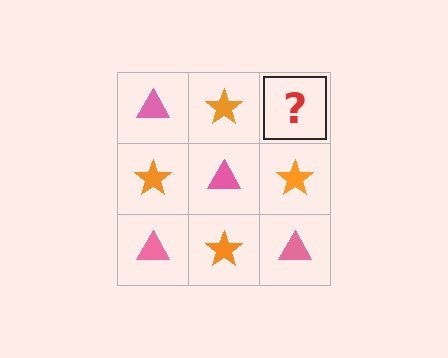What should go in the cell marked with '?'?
The missing cell should contain a pink triangle.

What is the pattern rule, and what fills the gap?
The rule is that it alternates pink triangle and orange star in a checkerboard pattern. The gap should be filled with a pink triangle.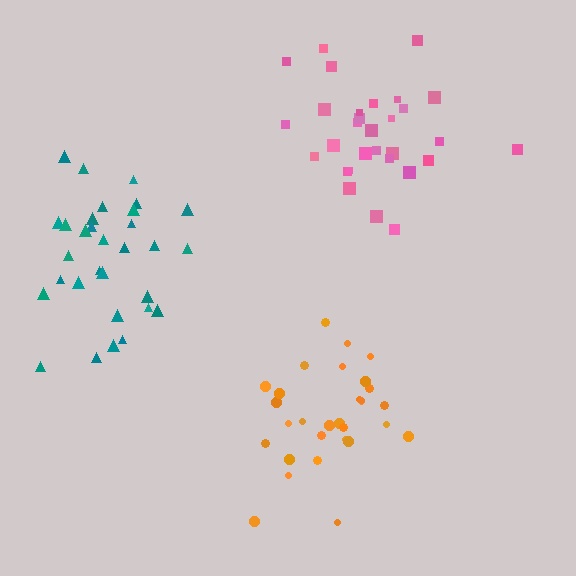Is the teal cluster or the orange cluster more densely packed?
Orange.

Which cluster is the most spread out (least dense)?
Teal.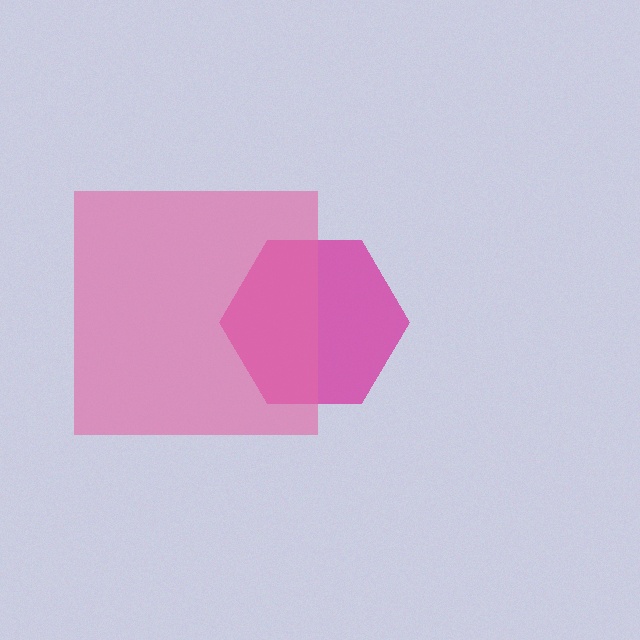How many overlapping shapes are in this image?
There are 2 overlapping shapes in the image.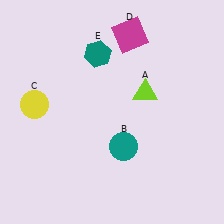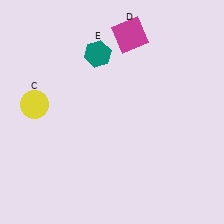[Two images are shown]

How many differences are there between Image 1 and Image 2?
There are 2 differences between the two images.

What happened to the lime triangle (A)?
The lime triangle (A) was removed in Image 2. It was in the top-right area of Image 1.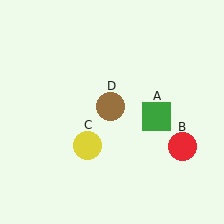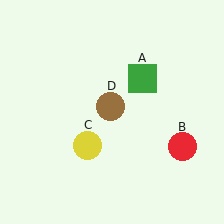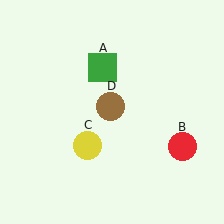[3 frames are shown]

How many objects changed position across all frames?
1 object changed position: green square (object A).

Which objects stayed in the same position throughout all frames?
Red circle (object B) and yellow circle (object C) and brown circle (object D) remained stationary.